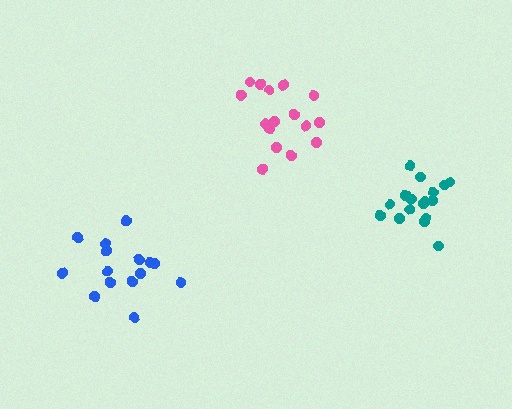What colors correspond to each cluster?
The clusters are colored: pink, blue, teal.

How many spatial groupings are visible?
There are 3 spatial groupings.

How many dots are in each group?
Group 1: 16 dots, Group 2: 15 dots, Group 3: 17 dots (48 total).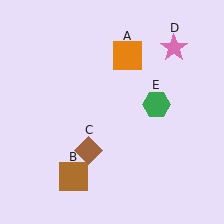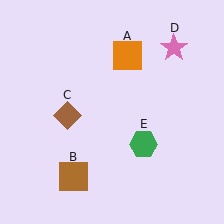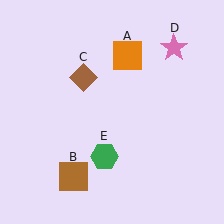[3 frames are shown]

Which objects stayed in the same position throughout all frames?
Orange square (object A) and brown square (object B) and pink star (object D) remained stationary.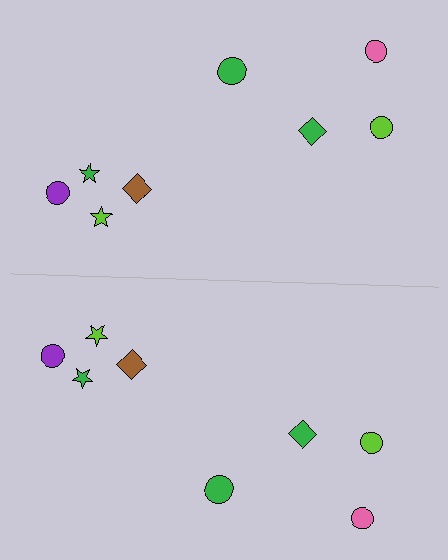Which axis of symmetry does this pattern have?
The pattern has a horizontal axis of symmetry running through the center of the image.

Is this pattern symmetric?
Yes, this pattern has bilateral (reflection) symmetry.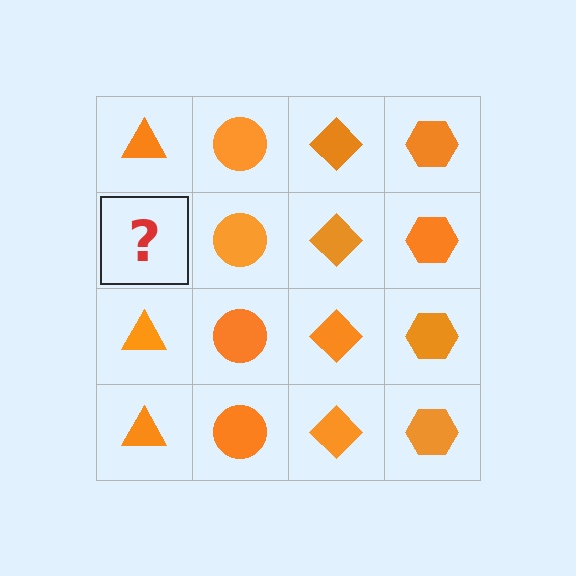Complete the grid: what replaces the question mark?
The question mark should be replaced with an orange triangle.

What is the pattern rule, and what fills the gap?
The rule is that each column has a consistent shape. The gap should be filled with an orange triangle.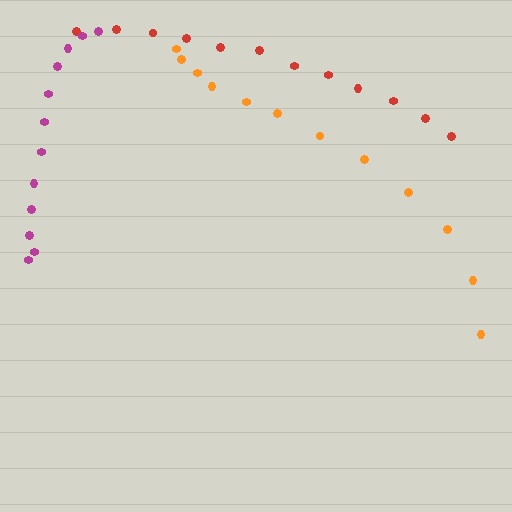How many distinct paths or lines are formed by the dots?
There are 3 distinct paths.